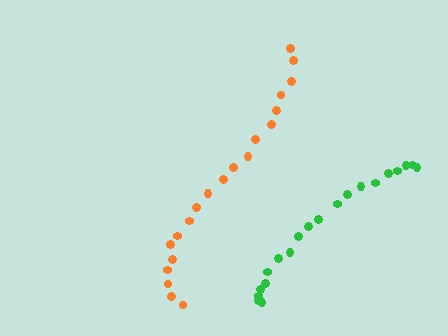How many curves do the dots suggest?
There are 2 distinct paths.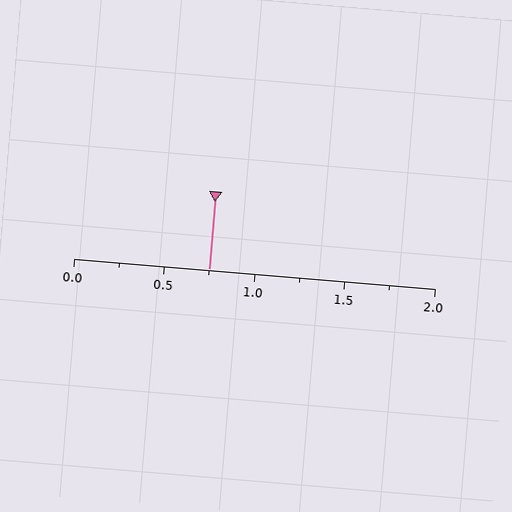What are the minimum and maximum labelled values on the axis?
The axis runs from 0.0 to 2.0.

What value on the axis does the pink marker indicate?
The marker indicates approximately 0.75.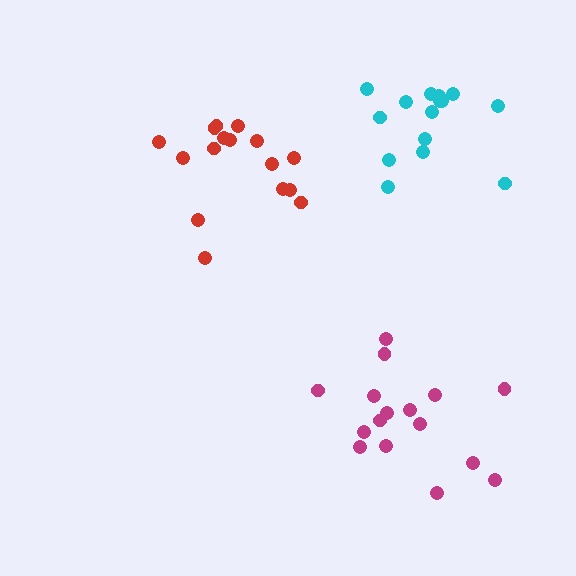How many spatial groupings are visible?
There are 3 spatial groupings.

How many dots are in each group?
Group 1: 16 dots, Group 2: 16 dots, Group 3: 15 dots (47 total).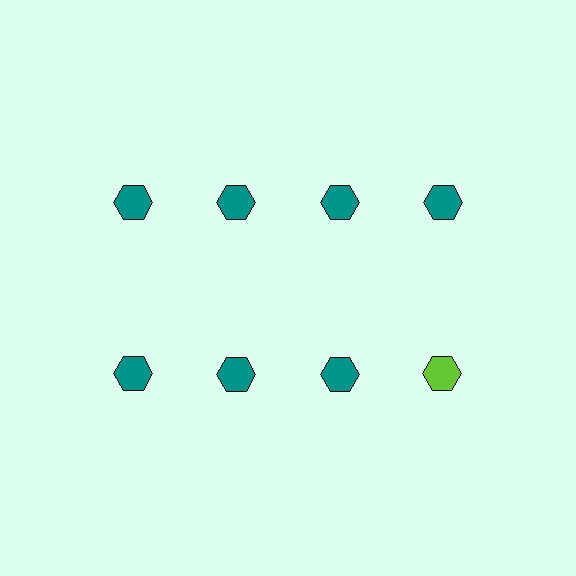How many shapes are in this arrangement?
There are 8 shapes arranged in a grid pattern.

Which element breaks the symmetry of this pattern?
The lime hexagon in the second row, second from right column breaks the symmetry. All other shapes are teal hexagons.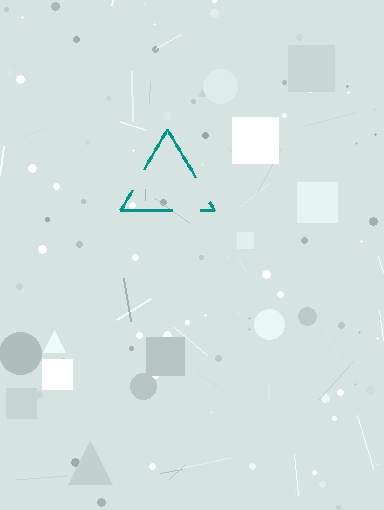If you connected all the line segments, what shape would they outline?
They would outline a triangle.